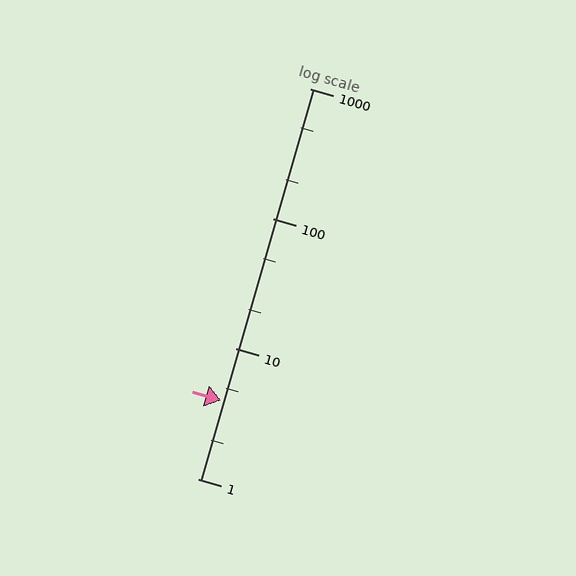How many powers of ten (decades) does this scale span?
The scale spans 3 decades, from 1 to 1000.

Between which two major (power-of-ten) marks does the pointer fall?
The pointer is between 1 and 10.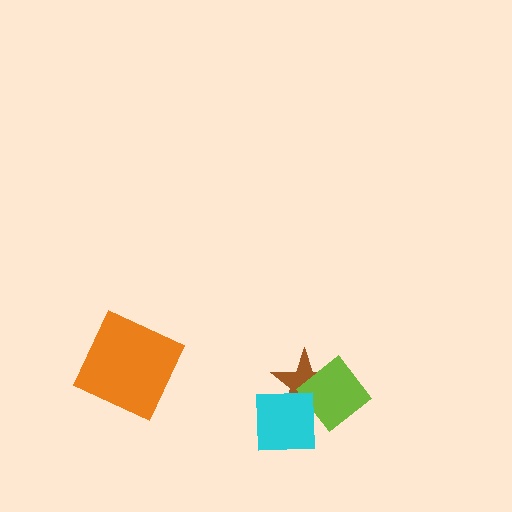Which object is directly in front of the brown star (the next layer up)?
The lime diamond is directly in front of the brown star.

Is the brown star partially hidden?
Yes, it is partially covered by another shape.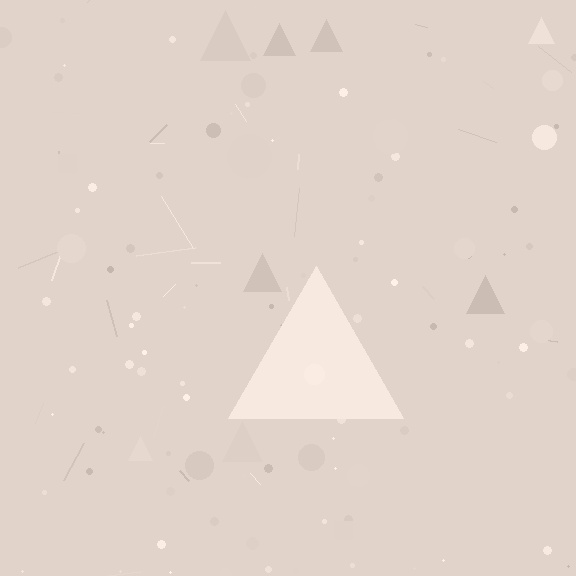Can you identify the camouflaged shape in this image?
The camouflaged shape is a triangle.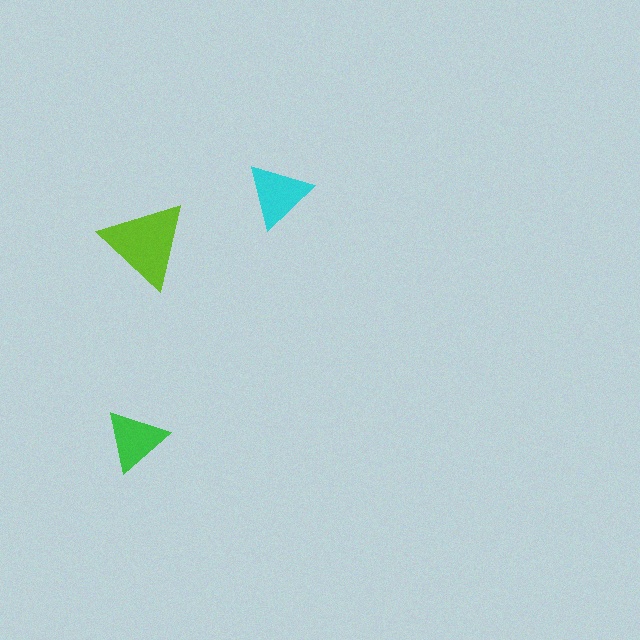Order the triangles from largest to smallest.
the lime one, the cyan one, the green one.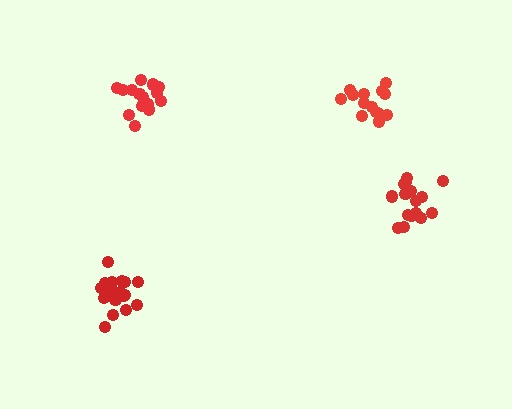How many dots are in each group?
Group 1: 18 dots, Group 2: 17 dots, Group 3: 15 dots, Group 4: 14 dots (64 total).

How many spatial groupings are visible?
There are 4 spatial groupings.